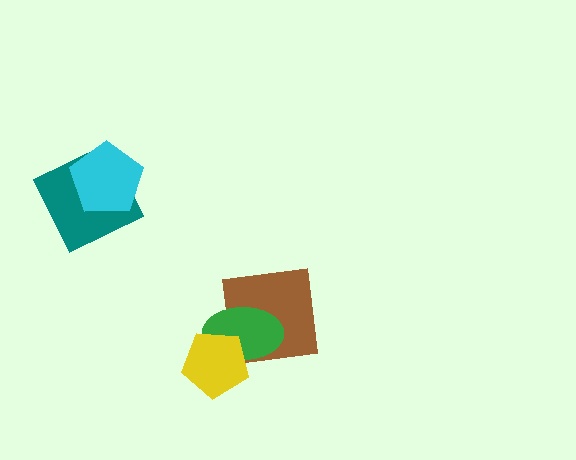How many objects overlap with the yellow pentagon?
1 object overlaps with the yellow pentagon.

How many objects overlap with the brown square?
1 object overlaps with the brown square.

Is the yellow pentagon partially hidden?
No, no other shape covers it.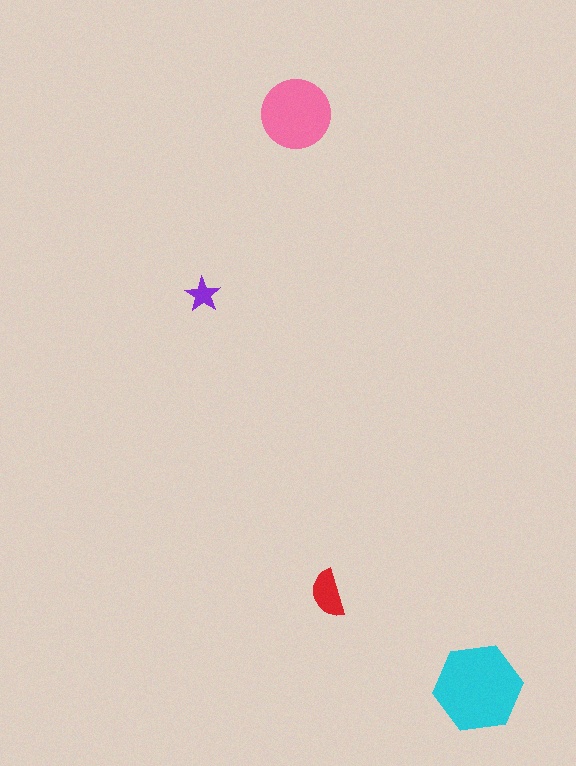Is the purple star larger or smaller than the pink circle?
Smaller.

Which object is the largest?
The cyan hexagon.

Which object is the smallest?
The purple star.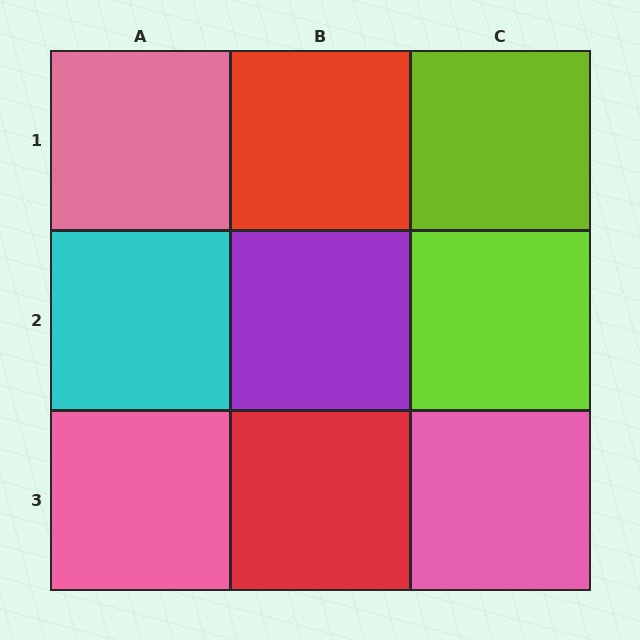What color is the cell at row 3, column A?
Pink.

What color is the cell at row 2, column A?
Cyan.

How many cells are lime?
2 cells are lime.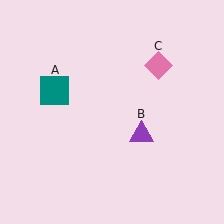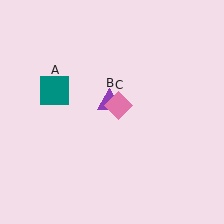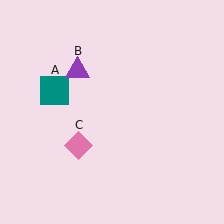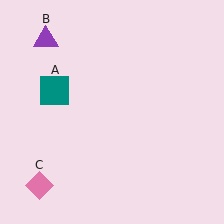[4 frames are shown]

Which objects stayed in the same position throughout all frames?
Teal square (object A) remained stationary.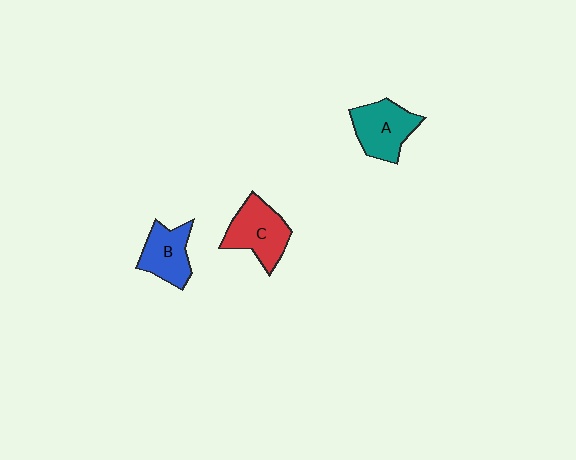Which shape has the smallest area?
Shape B (blue).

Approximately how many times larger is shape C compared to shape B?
Approximately 1.2 times.